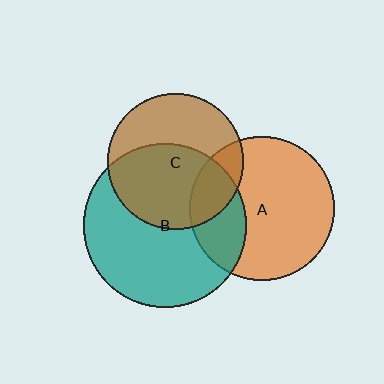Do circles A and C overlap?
Yes.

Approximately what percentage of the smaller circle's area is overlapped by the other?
Approximately 20%.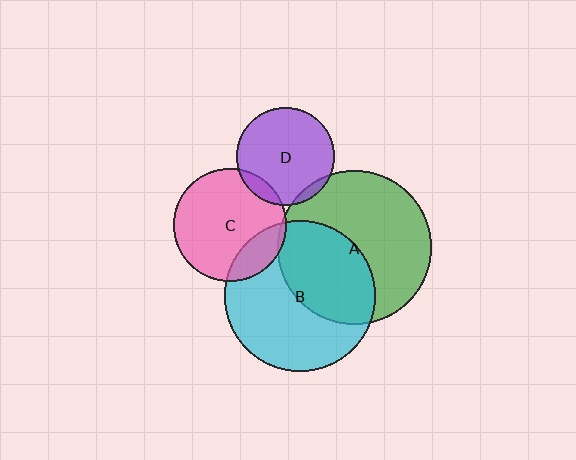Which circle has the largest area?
Circle A (green).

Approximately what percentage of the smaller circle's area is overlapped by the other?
Approximately 10%.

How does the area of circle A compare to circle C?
Approximately 1.9 times.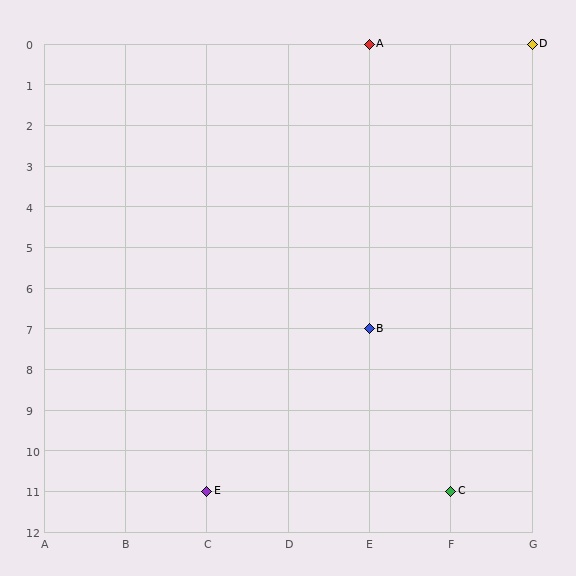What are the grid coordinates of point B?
Point B is at grid coordinates (E, 7).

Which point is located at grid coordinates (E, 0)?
Point A is at (E, 0).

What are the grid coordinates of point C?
Point C is at grid coordinates (F, 11).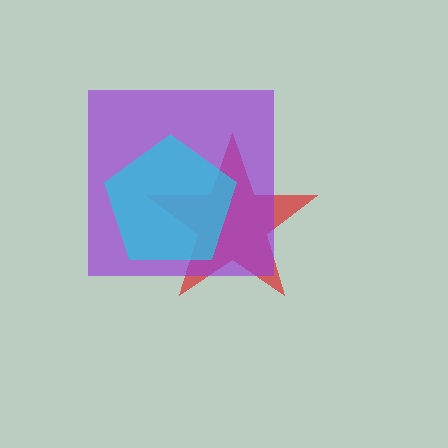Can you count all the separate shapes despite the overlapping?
Yes, there are 3 separate shapes.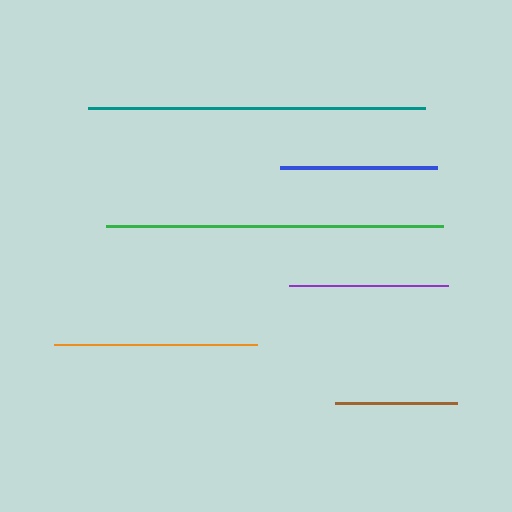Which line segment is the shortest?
The brown line is the shortest at approximately 122 pixels.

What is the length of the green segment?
The green segment is approximately 337 pixels long.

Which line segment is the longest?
The teal line is the longest at approximately 337 pixels.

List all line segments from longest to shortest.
From longest to shortest: teal, green, orange, purple, blue, brown.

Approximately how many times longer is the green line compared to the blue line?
The green line is approximately 2.1 times the length of the blue line.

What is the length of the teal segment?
The teal segment is approximately 337 pixels long.